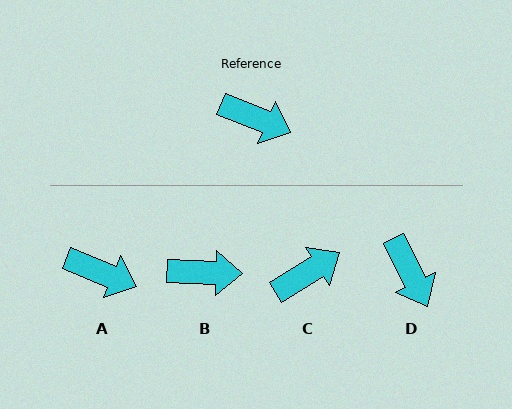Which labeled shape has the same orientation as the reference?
A.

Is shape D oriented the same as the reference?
No, it is off by about 41 degrees.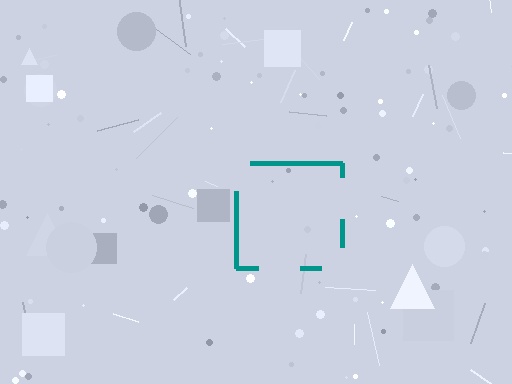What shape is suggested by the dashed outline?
The dashed outline suggests a square.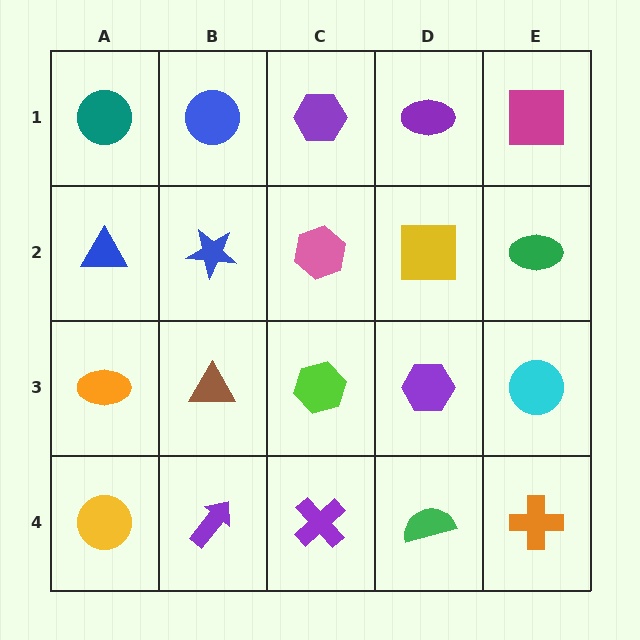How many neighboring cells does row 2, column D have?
4.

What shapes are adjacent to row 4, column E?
A cyan circle (row 3, column E), a green semicircle (row 4, column D).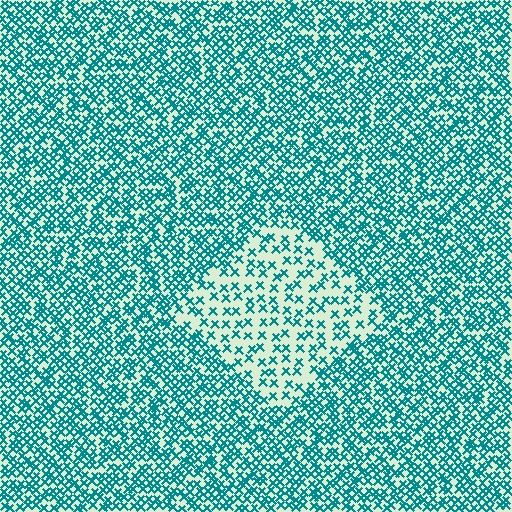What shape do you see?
I see a diamond.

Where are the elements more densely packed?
The elements are more densely packed outside the diamond boundary.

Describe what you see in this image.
The image contains small teal elements arranged at two different densities. A diamond-shaped region is visible where the elements are less densely packed than the surrounding area.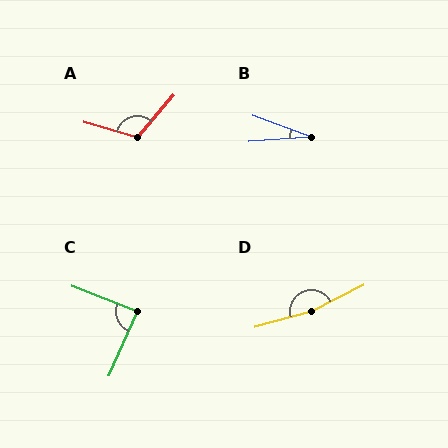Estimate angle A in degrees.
Approximately 115 degrees.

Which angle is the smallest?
B, at approximately 25 degrees.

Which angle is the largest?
D, at approximately 169 degrees.